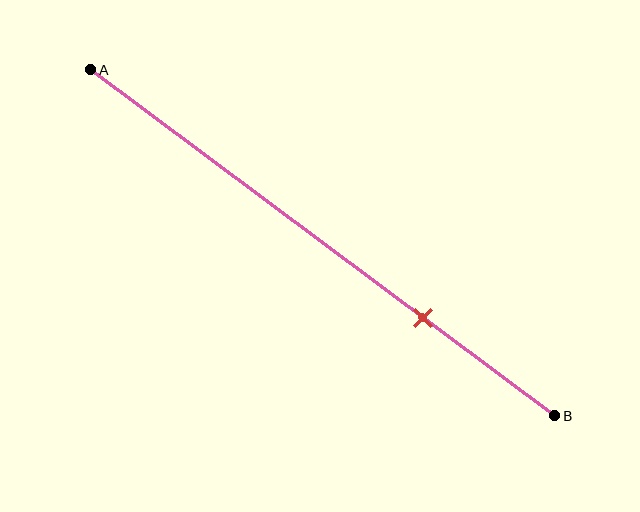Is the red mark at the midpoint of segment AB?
No, the mark is at about 70% from A, not at the 50% midpoint.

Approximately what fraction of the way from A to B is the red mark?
The red mark is approximately 70% of the way from A to B.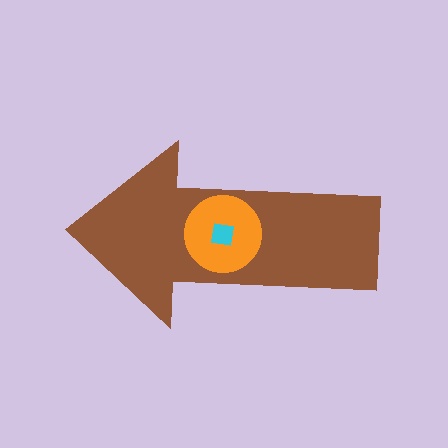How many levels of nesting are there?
3.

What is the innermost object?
The cyan square.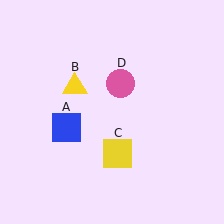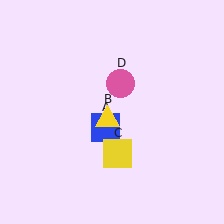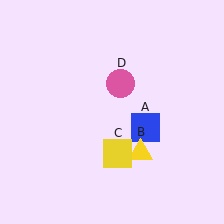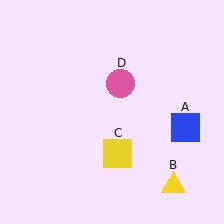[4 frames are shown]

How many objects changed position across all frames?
2 objects changed position: blue square (object A), yellow triangle (object B).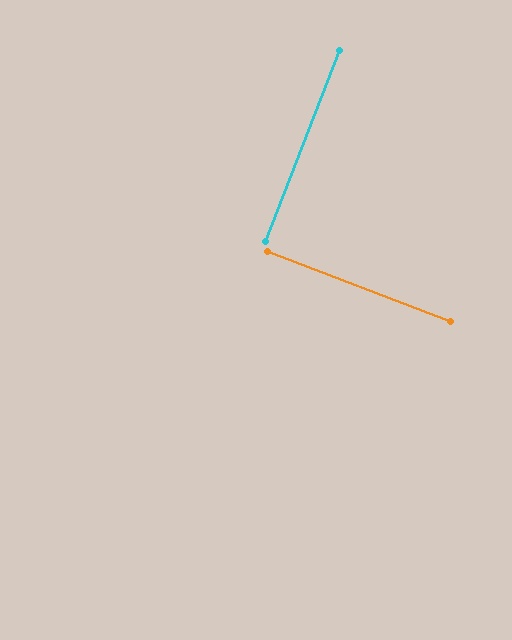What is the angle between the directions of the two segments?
Approximately 90 degrees.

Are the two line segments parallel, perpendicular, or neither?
Perpendicular — they meet at approximately 90°.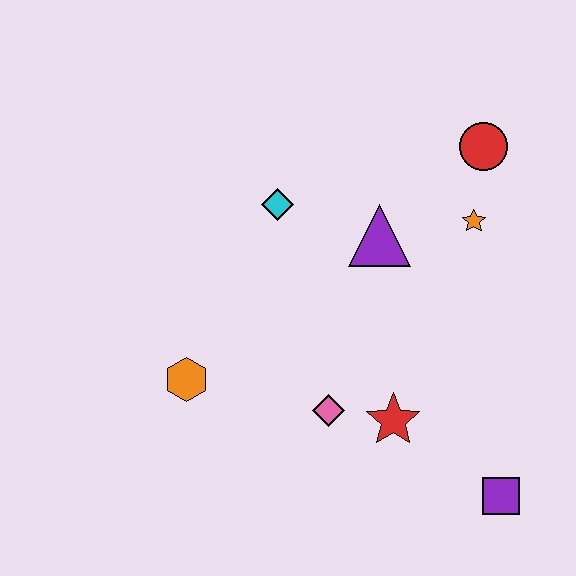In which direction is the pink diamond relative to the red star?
The pink diamond is to the left of the red star.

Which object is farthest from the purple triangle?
The purple square is farthest from the purple triangle.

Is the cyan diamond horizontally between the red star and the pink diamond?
No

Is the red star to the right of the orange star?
No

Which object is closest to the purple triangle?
The orange star is closest to the purple triangle.